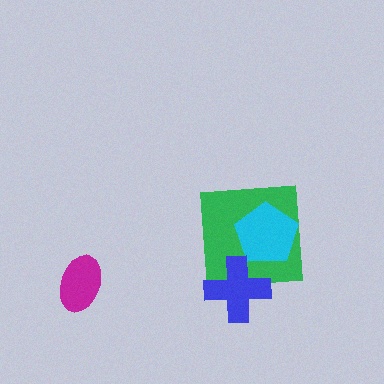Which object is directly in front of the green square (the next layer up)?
The cyan pentagon is directly in front of the green square.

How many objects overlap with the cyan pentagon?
1 object overlaps with the cyan pentagon.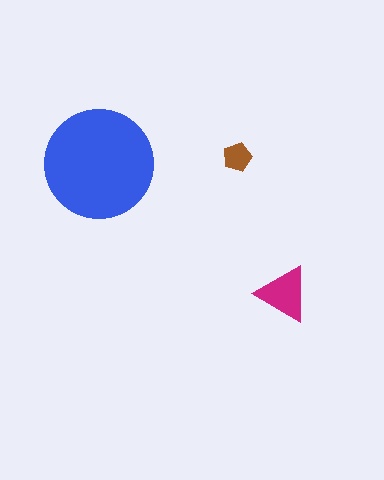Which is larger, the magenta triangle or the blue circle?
The blue circle.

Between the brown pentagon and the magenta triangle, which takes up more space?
The magenta triangle.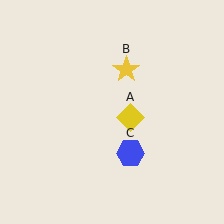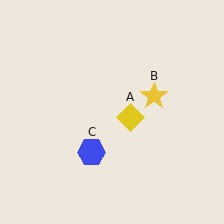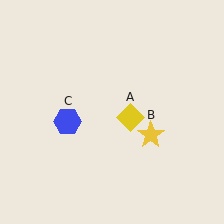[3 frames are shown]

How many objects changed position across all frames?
2 objects changed position: yellow star (object B), blue hexagon (object C).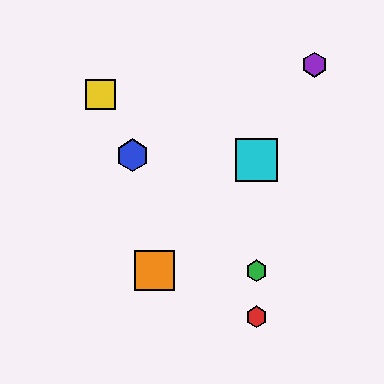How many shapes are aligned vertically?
3 shapes (the red hexagon, the green hexagon, the cyan square) are aligned vertically.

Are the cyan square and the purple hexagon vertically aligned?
No, the cyan square is at x≈256 and the purple hexagon is at x≈314.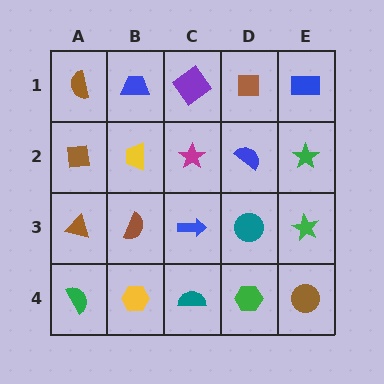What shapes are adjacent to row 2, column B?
A blue trapezoid (row 1, column B), a brown semicircle (row 3, column B), a brown square (row 2, column A), a magenta star (row 2, column C).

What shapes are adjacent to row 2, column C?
A purple diamond (row 1, column C), a blue arrow (row 3, column C), a yellow trapezoid (row 2, column B), a blue semicircle (row 2, column D).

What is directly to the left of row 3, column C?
A brown semicircle.